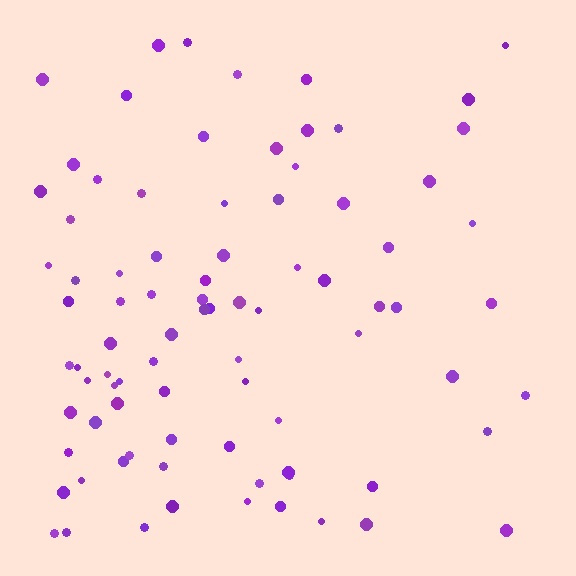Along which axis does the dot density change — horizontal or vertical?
Horizontal.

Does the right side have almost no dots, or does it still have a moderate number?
Still a moderate number, just noticeably fewer than the left.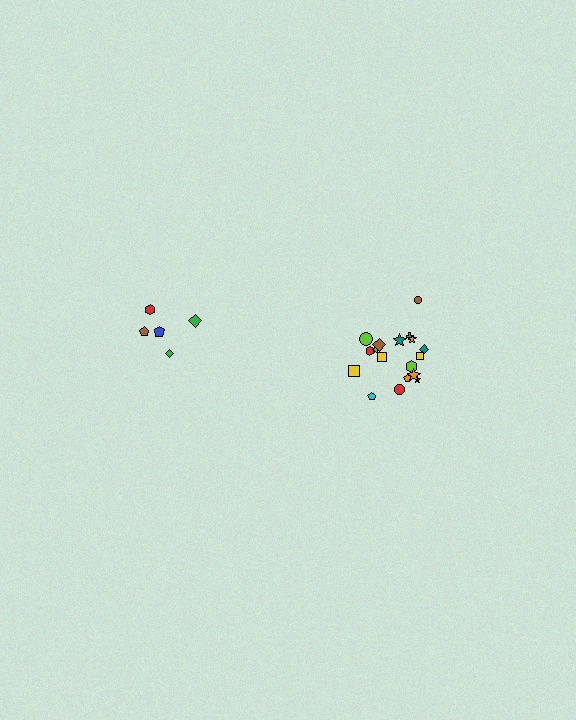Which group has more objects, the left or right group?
The right group.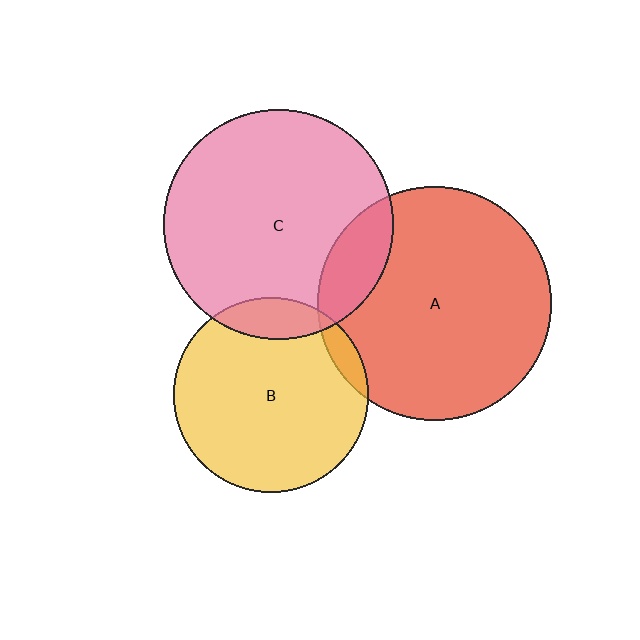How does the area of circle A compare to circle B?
Approximately 1.4 times.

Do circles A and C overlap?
Yes.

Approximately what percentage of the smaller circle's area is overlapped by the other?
Approximately 15%.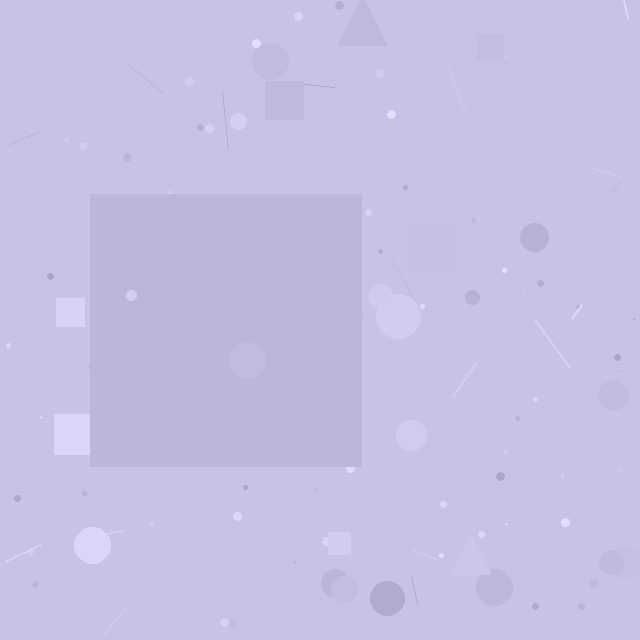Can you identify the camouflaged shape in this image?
The camouflaged shape is a square.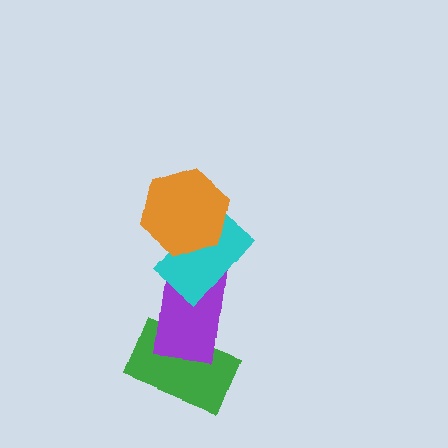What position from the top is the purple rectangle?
The purple rectangle is 3rd from the top.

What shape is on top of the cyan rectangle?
The orange hexagon is on top of the cyan rectangle.